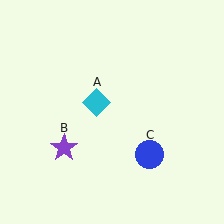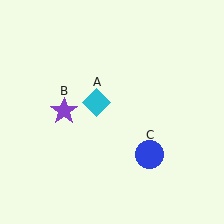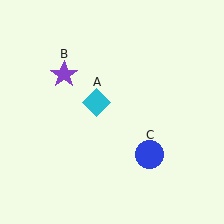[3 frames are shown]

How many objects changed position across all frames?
1 object changed position: purple star (object B).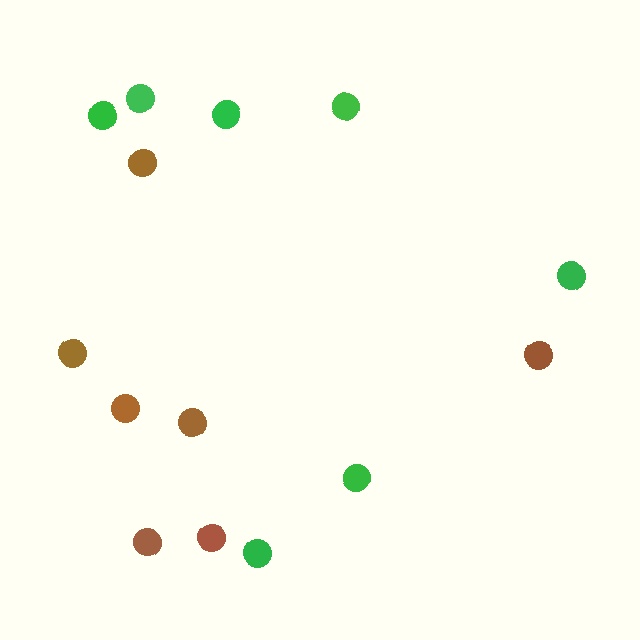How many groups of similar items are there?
There are 2 groups: one group of green circles (7) and one group of brown circles (7).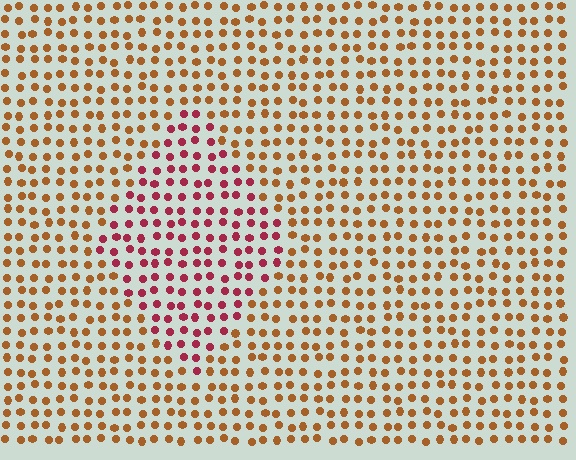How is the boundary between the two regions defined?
The boundary is defined purely by a slight shift in hue (about 44 degrees). Spacing, size, and orientation are identical on both sides.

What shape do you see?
I see a diamond.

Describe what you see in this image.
The image is filled with small brown elements in a uniform arrangement. A diamond-shaped region is visible where the elements are tinted to a slightly different hue, forming a subtle color boundary.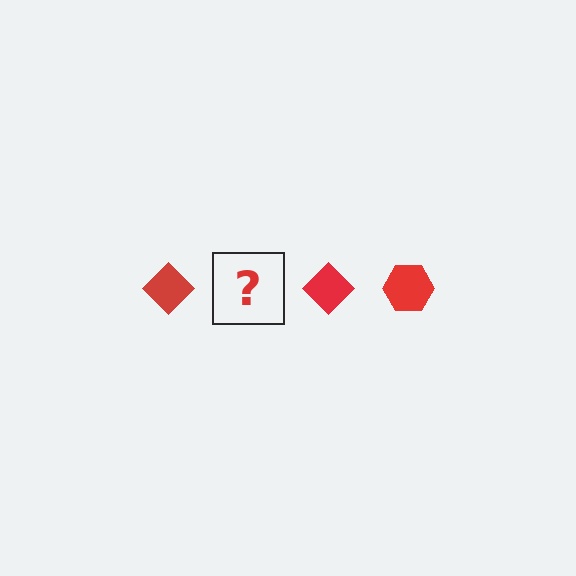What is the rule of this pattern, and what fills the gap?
The rule is that the pattern cycles through diamond, hexagon shapes in red. The gap should be filled with a red hexagon.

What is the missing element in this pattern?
The missing element is a red hexagon.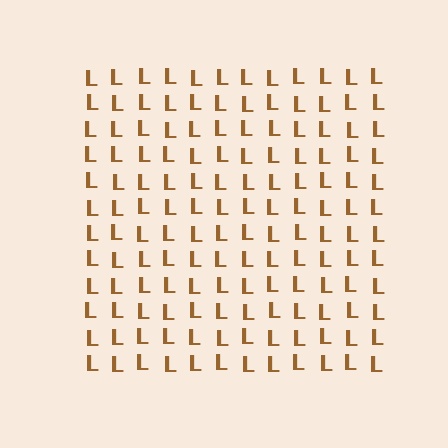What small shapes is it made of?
It is made of small letter L's.